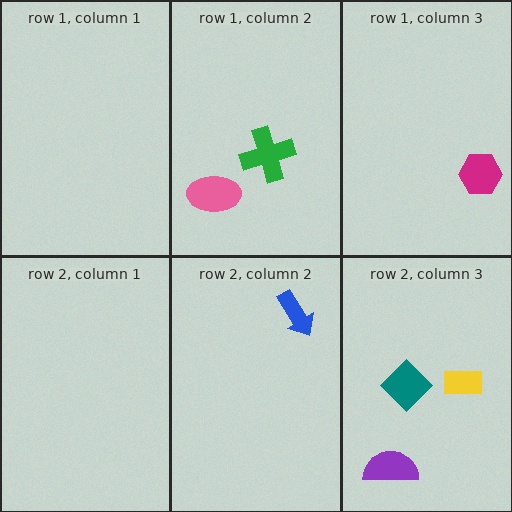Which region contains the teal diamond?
The row 2, column 3 region.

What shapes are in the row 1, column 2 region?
The green cross, the pink ellipse.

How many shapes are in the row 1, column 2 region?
2.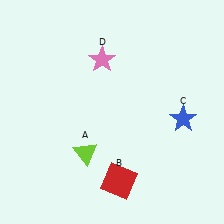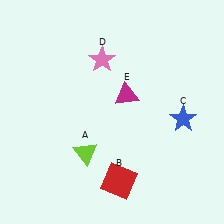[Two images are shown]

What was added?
A magenta triangle (E) was added in Image 2.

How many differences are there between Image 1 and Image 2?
There is 1 difference between the two images.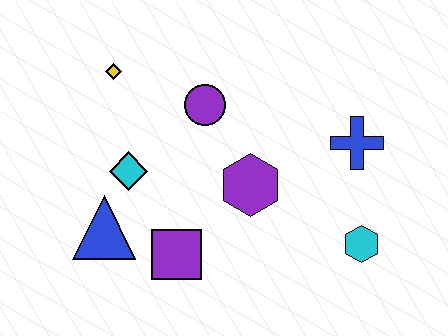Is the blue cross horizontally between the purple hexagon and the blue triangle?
No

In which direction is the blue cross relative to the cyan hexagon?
The blue cross is above the cyan hexagon.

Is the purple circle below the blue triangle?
No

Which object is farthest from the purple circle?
The cyan hexagon is farthest from the purple circle.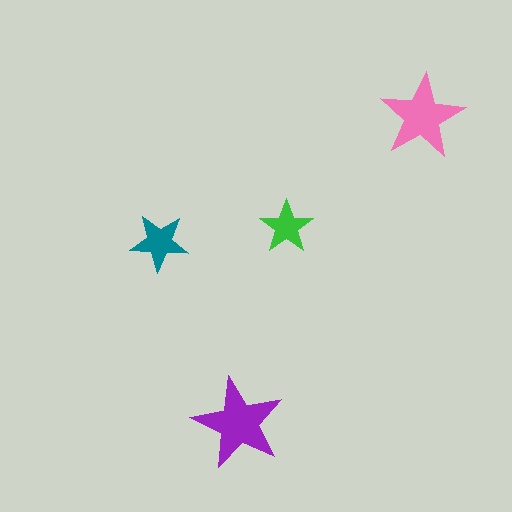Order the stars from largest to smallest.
the purple one, the pink one, the teal one, the green one.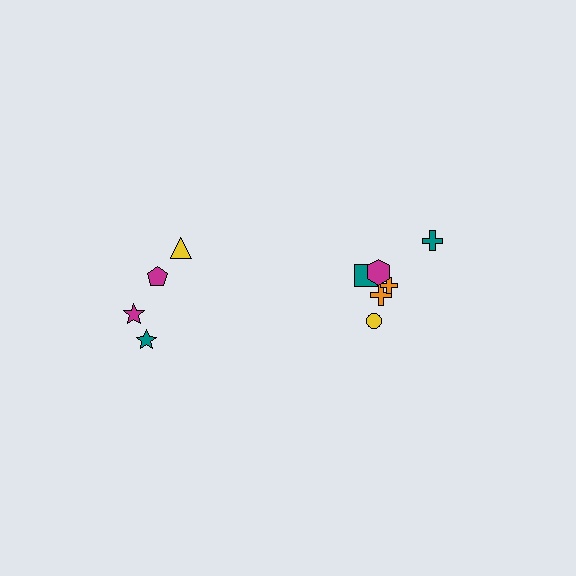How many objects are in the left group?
There are 4 objects.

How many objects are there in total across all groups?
There are 10 objects.